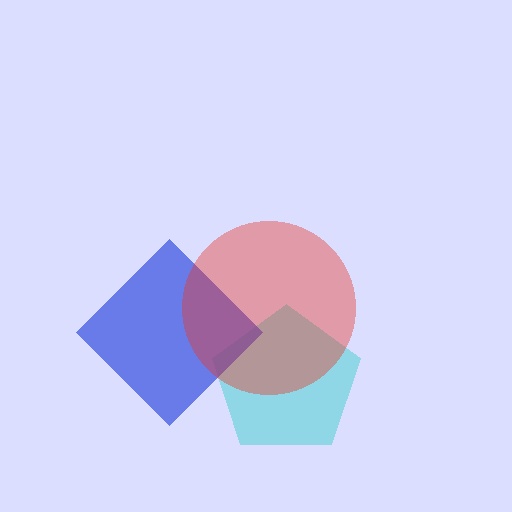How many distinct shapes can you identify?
There are 3 distinct shapes: a cyan pentagon, a blue diamond, a red circle.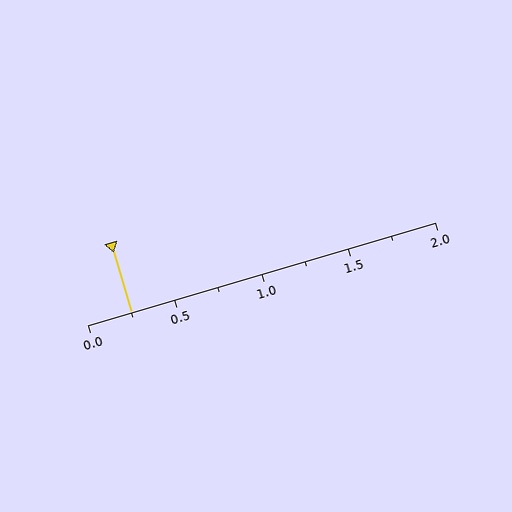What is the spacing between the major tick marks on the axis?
The major ticks are spaced 0.5 apart.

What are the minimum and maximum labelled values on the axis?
The axis runs from 0.0 to 2.0.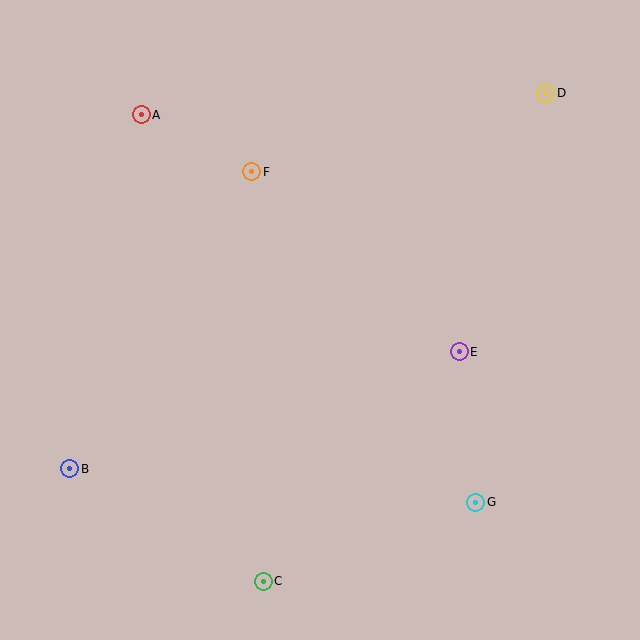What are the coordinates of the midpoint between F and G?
The midpoint between F and G is at (364, 337).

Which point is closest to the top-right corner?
Point D is closest to the top-right corner.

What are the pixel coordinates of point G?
Point G is at (476, 502).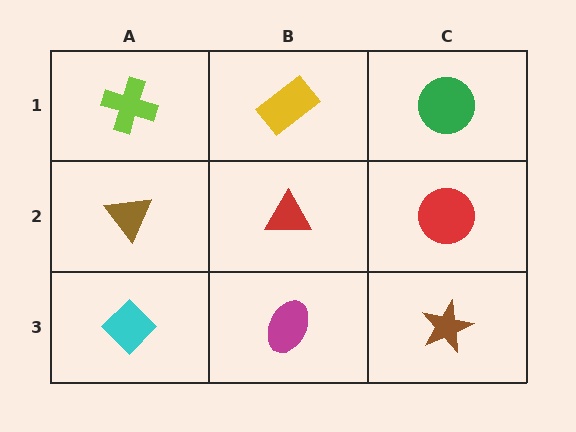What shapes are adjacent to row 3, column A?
A brown triangle (row 2, column A), a magenta ellipse (row 3, column B).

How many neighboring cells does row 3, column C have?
2.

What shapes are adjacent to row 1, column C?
A red circle (row 2, column C), a yellow rectangle (row 1, column B).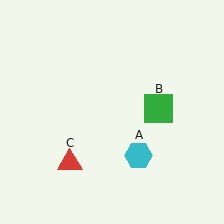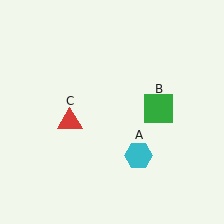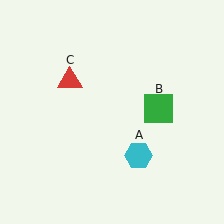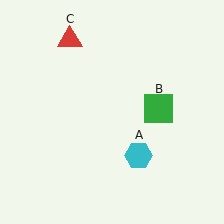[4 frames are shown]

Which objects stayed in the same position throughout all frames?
Cyan hexagon (object A) and green square (object B) remained stationary.